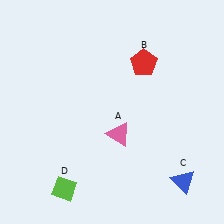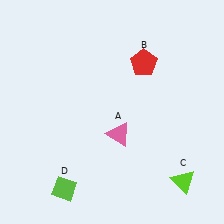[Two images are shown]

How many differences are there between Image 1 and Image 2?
There is 1 difference between the two images.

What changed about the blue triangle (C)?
In Image 1, C is blue. In Image 2, it changed to lime.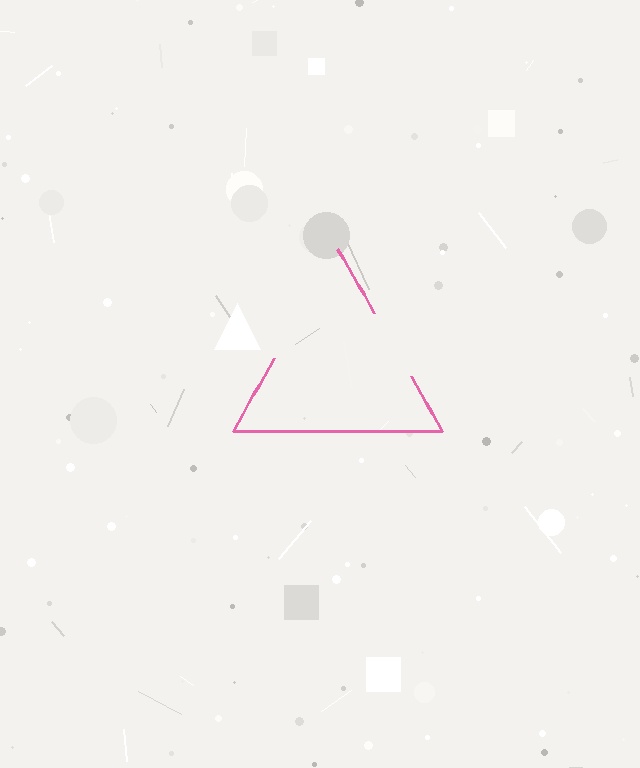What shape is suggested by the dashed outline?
The dashed outline suggests a triangle.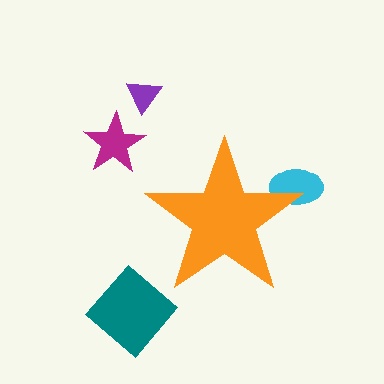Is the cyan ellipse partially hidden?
Yes, the cyan ellipse is partially hidden behind the orange star.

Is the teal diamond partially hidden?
No, the teal diamond is fully visible.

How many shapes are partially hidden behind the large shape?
1 shape is partially hidden.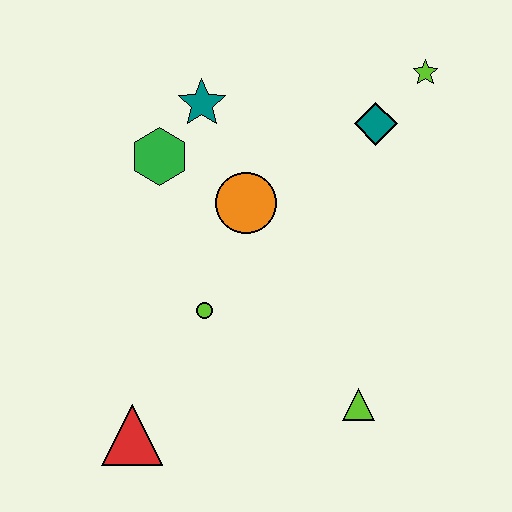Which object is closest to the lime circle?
The orange circle is closest to the lime circle.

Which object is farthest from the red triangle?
The lime star is farthest from the red triangle.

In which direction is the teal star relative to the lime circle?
The teal star is above the lime circle.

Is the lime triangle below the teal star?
Yes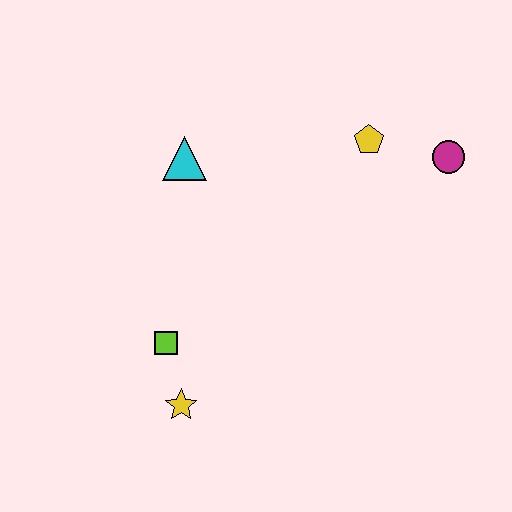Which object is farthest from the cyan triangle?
The magenta circle is farthest from the cyan triangle.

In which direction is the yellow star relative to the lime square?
The yellow star is below the lime square.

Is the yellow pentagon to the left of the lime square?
No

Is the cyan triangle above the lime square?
Yes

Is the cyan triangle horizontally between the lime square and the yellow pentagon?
Yes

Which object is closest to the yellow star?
The lime square is closest to the yellow star.